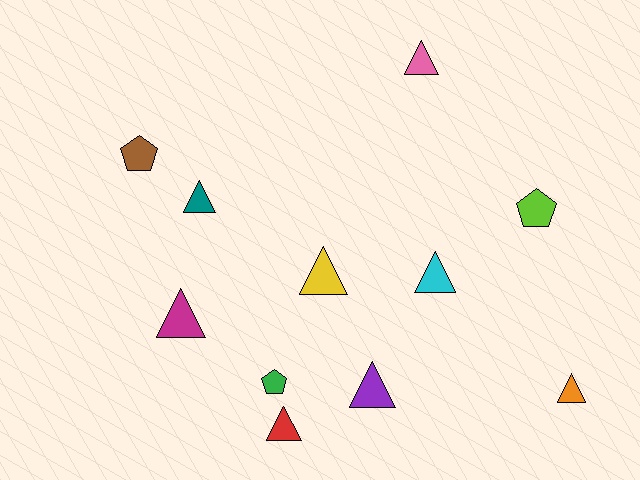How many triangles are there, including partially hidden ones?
There are 8 triangles.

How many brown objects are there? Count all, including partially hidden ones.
There is 1 brown object.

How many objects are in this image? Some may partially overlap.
There are 11 objects.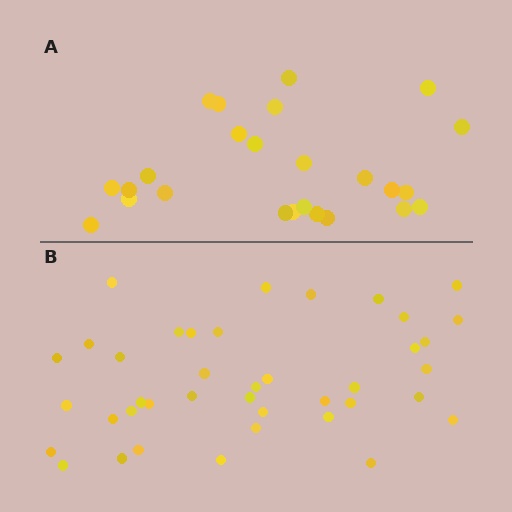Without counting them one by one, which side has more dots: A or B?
Region B (the bottom region) has more dots.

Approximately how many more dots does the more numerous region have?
Region B has approximately 15 more dots than region A.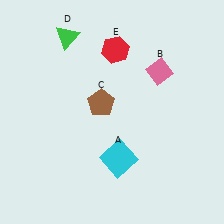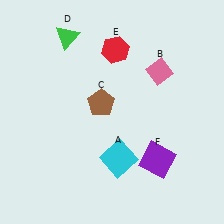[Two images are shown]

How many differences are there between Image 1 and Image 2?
There is 1 difference between the two images.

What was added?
A purple square (F) was added in Image 2.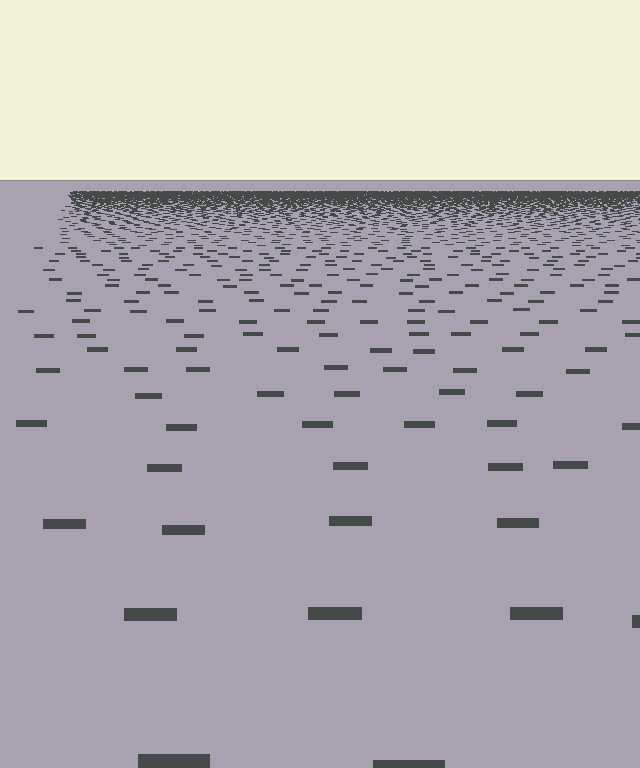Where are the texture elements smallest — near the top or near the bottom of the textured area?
Near the top.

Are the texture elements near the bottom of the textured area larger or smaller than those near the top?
Larger. Near the bottom, elements are closer to the viewer and appear at a bigger on-screen size.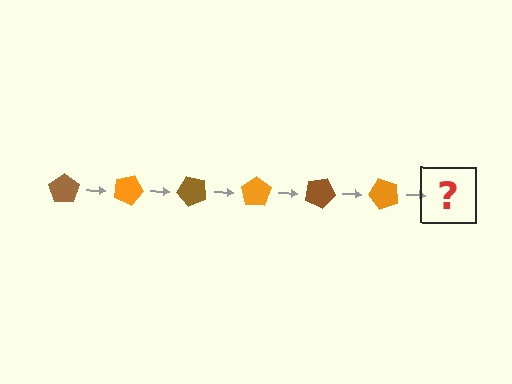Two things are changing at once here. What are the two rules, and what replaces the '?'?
The two rules are that it rotates 25 degrees each step and the color cycles through brown and orange. The '?' should be a brown pentagon, rotated 150 degrees from the start.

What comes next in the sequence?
The next element should be a brown pentagon, rotated 150 degrees from the start.